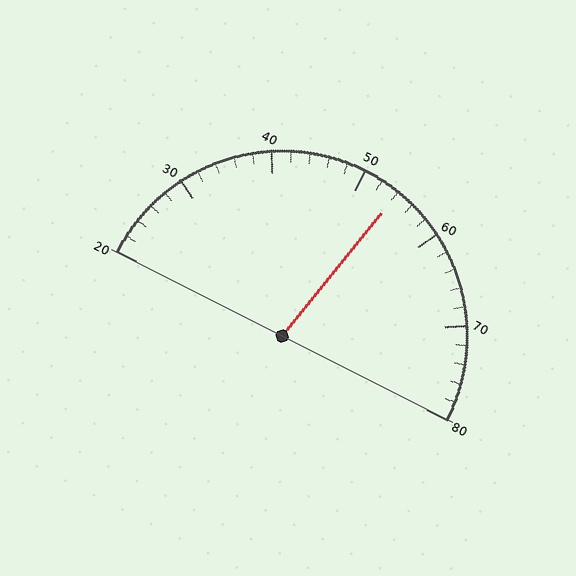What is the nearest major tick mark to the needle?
The nearest major tick mark is 50.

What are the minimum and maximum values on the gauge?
The gauge ranges from 20 to 80.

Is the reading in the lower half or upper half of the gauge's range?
The reading is in the upper half of the range (20 to 80).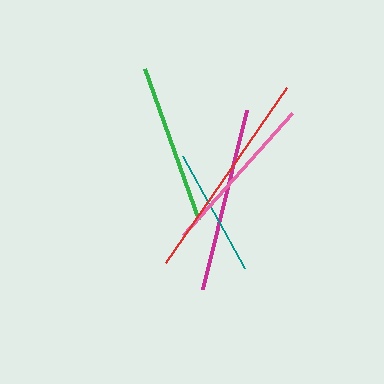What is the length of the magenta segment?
The magenta segment is approximately 185 pixels long.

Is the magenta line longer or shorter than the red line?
The red line is longer than the magenta line.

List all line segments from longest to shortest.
From longest to shortest: red, magenta, pink, green, teal.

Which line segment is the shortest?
The teal line is the shortest at approximately 128 pixels.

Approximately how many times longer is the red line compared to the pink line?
The red line is approximately 1.3 times the length of the pink line.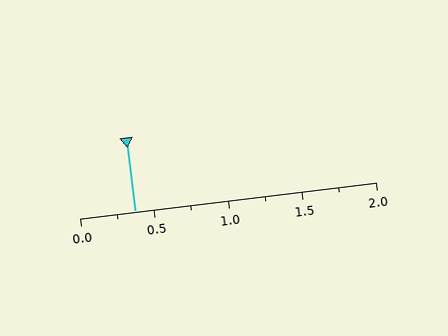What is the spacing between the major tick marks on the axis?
The major ticks are spaced 0.5 apart.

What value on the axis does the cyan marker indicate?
The marker indicates approximately 0.38.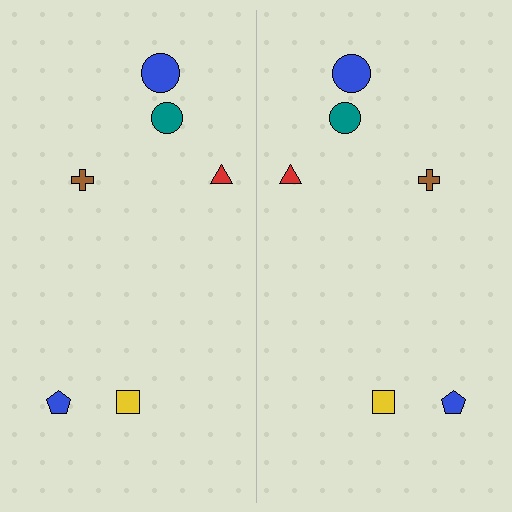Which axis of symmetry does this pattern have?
The pattern has a vertical axis of symmetry running through the center of the image.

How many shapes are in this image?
There are 12 shapes in this image.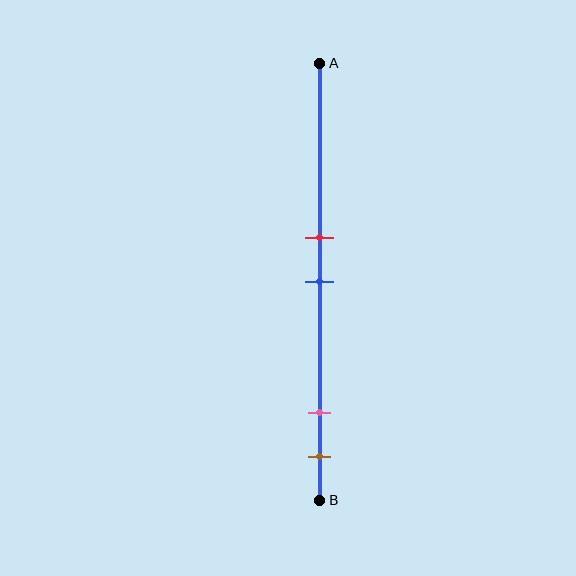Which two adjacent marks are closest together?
The red and blue marks are the closest adjacent pair.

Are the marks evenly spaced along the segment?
No, the marks are not evenly spaced.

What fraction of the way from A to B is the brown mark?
The brown mark is approximately 90% (0.9) of the way from A to B.